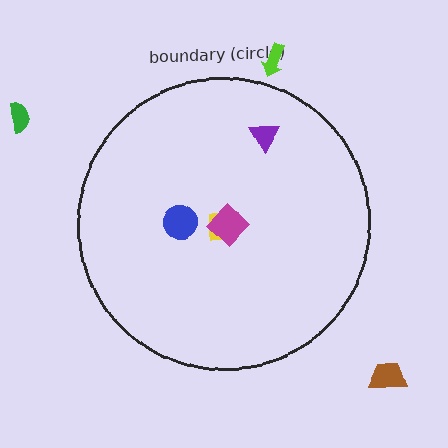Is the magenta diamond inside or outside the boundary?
Inside.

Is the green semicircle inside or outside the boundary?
Outside.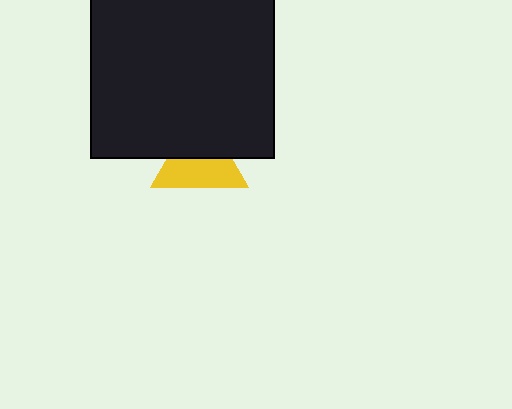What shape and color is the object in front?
The object in front is a black square.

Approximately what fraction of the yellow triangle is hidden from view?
Roughly 45% of the yellow triangle is hidden behind the black square.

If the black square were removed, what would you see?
You would see the complete yellow triangle.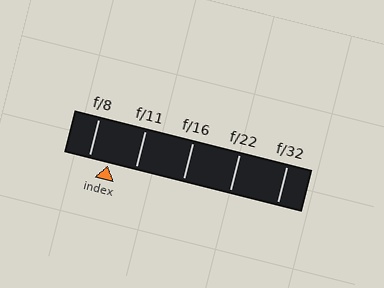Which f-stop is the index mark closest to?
The index mark is closest to f/8.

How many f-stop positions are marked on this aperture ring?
There are 5 f-stop positions marked.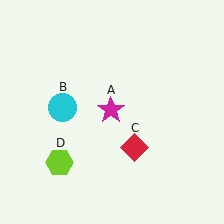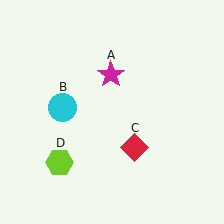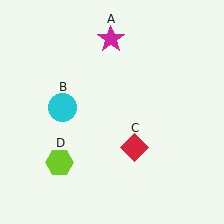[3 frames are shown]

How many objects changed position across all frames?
1 object changed position: magenta star (object A).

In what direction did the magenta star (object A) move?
The magenta star (object A) moved up.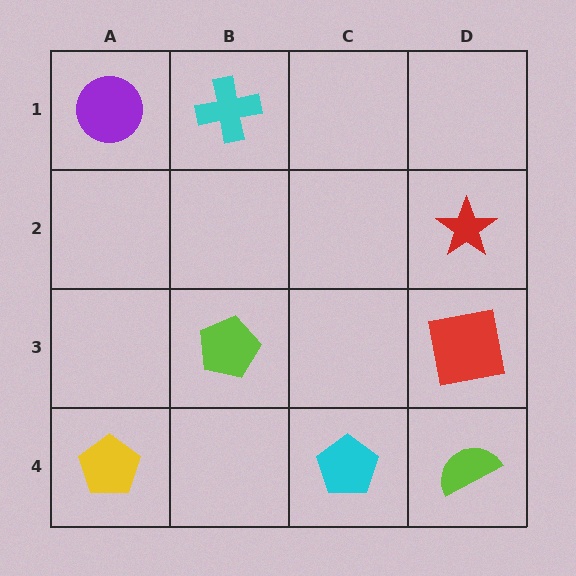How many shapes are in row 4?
3 shapes.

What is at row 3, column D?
A red square.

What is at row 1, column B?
A cyan cross.